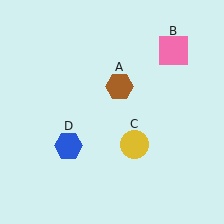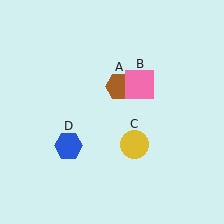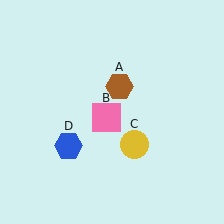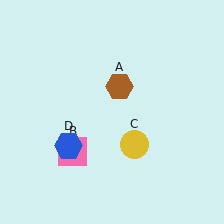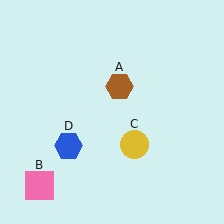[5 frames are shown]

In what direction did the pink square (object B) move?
The pink square (object B) moved down and to the left.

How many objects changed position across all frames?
1 object changed position: pink square (object B).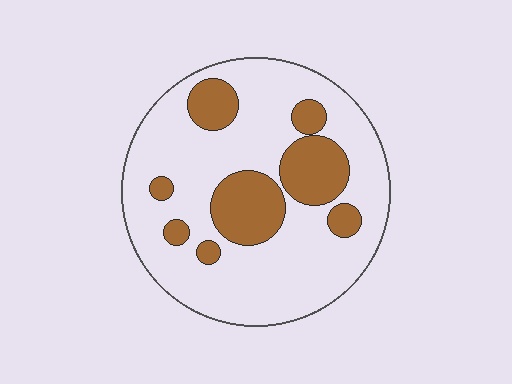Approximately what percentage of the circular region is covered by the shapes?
Approximately 25%.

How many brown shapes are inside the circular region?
8.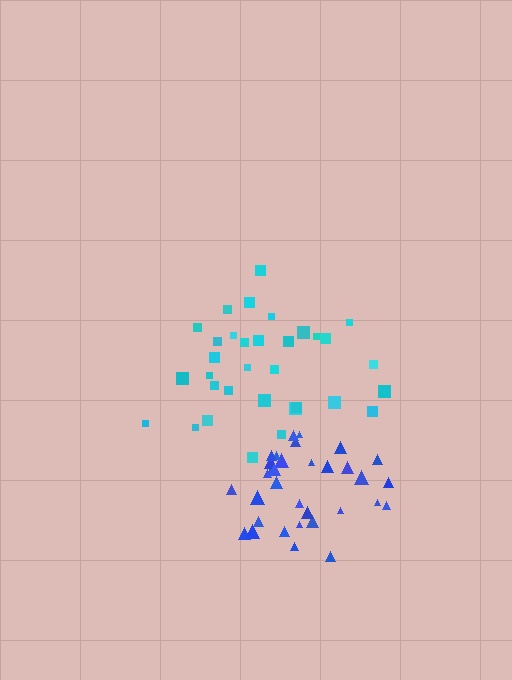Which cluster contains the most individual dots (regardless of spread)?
Cyan (33).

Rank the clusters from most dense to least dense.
blue, cyan.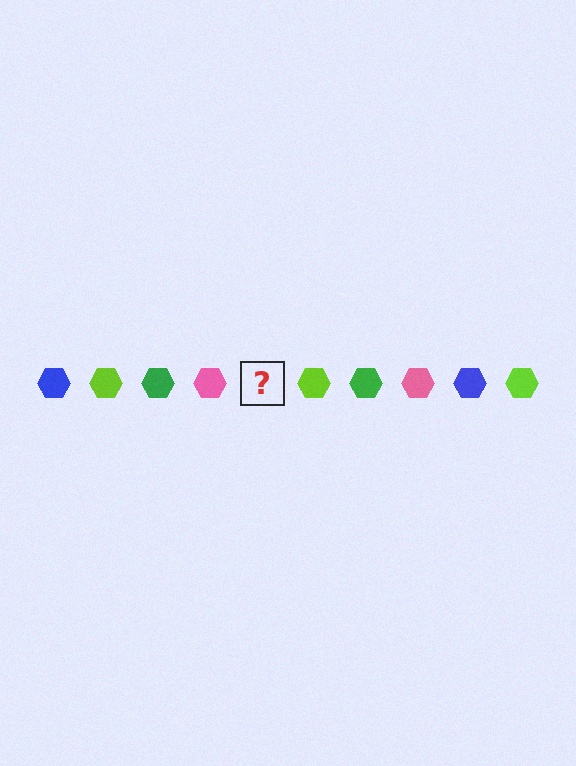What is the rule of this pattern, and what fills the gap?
The rule is that the pattern cycles through blue, lime, green, pink hexagons. The gap should be filled with a blue hexagon.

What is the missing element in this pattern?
The missing element is a blue hexagon.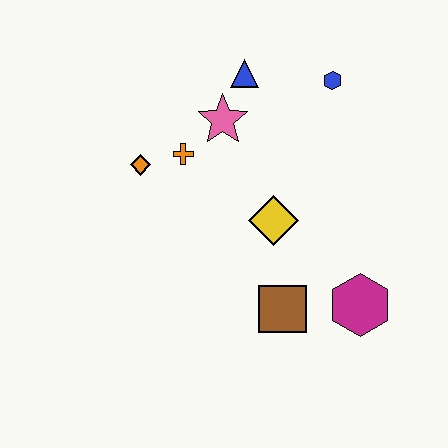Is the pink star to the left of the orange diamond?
No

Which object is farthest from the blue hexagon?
The brown square is farthest from the blue hexagon.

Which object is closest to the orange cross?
The orange diamond is closest to the orange cross.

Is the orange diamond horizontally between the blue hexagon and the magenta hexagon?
No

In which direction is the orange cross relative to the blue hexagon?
The orange cross is to the left of the blue hexagon.